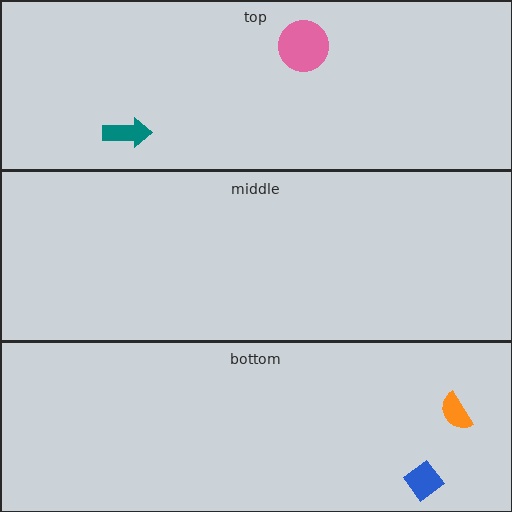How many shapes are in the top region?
2.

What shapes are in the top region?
The teal arrow, the pink circle.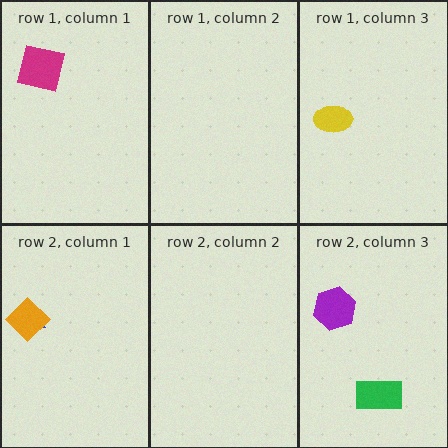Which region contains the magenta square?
The row 1, column 1 region.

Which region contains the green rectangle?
The row 2, column 3 region.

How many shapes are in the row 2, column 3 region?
2.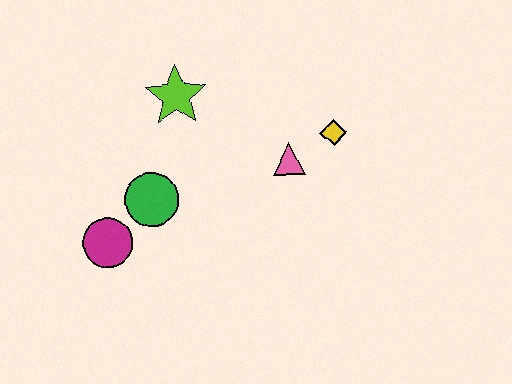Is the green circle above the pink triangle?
No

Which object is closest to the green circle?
The magenta circle is closest to the green circle.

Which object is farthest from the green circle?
The yellow diamond is farthest from the green circle.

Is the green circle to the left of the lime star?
Yes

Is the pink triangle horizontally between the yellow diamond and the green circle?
Yes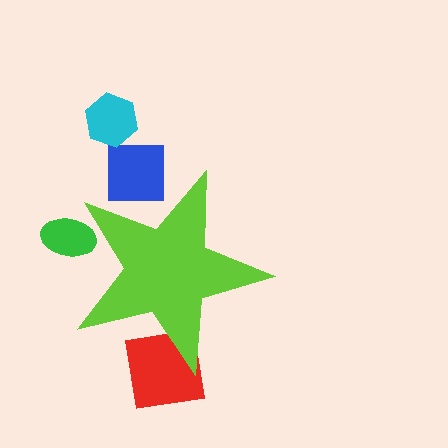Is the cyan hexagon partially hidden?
No, the cyan hexagon is fully visible.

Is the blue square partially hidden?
Yes, the blue square is partially hidden behind the lime star.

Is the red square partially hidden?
Yes, the red square is partially hidden behind the lime star.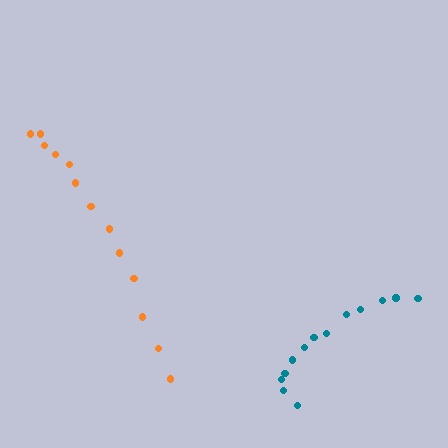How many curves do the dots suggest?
There are 2 distinct paths.